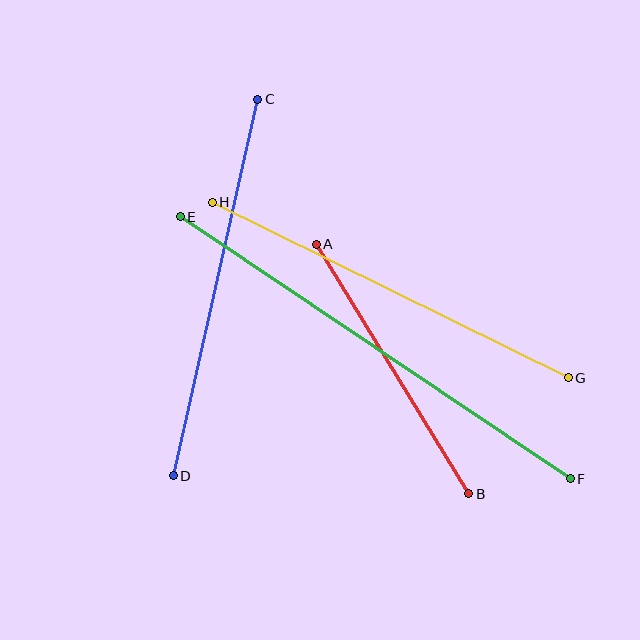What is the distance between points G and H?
The distance is approximately 397 pixels.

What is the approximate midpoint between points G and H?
The midpoint is at approximately (390, 290) pixels.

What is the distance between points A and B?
The distance is approximately 292 pixels.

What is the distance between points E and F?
The distance is approximately 469 pixels.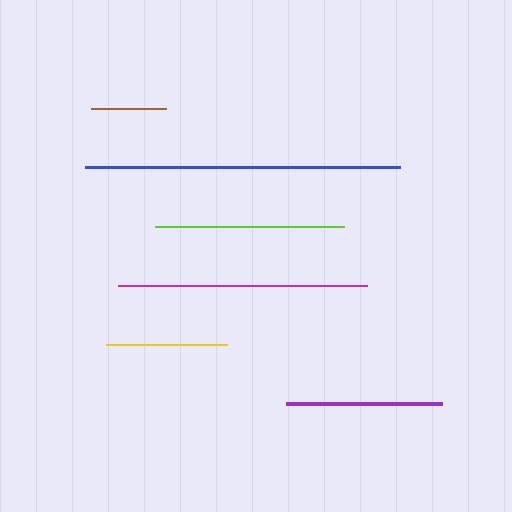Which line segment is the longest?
The blue line is the longest at approximately 316 pixels.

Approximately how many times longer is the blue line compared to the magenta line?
The blue line is approximately 1.3 times the length of the magenta line.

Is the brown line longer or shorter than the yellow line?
The yellow line is longer than the brown line.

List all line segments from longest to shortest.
From longest to shortest: blue, magenta, lime, purple, yellow, brown.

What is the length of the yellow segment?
The yellow segment is approximately 121 pixels long.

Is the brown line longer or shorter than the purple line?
The purple line is longer than the brown line.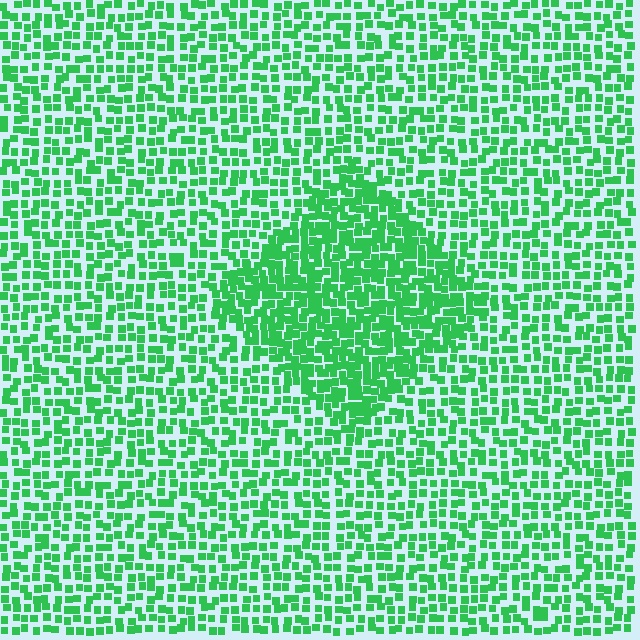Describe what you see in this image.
The image contains small green elements arranged at two different densities. A diamond-shaped region is visible where the elements are more densely packed than the surrounding area.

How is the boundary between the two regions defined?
The boundary is defined by a change in element density (approximately 1.7x ratio). All elements are the same color, size, and shape.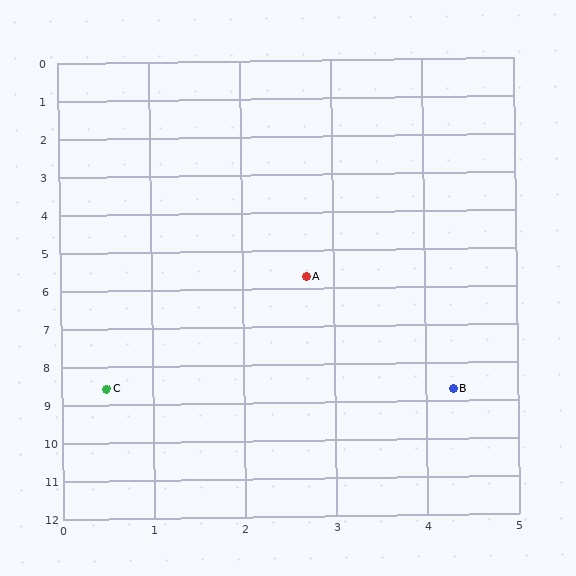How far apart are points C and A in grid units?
Points C and A are about 3.6 grid units apart.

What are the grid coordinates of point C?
Point C is at approximately (0.5, 8.6).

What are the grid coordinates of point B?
Point B is at approximately (4.3, 8.7).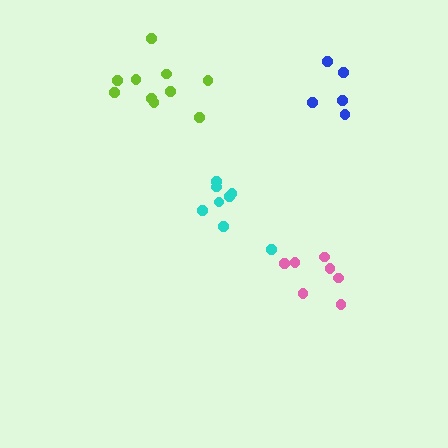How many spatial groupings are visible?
There are 4 spatial groupings.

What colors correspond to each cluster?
The clusters are colored: lime, blue, pink, cyan.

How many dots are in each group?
Group 1: 10 dots, Group 2: 5 dots, Group 3: 7 dots, Group 4: 8 dots (30 total).